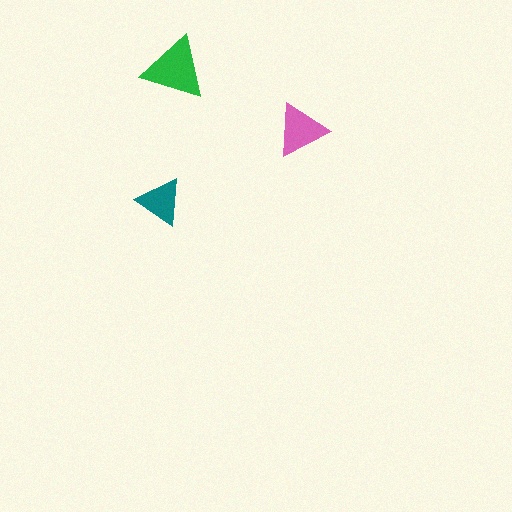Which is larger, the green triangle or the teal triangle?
The green one.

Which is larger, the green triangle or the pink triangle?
The green one.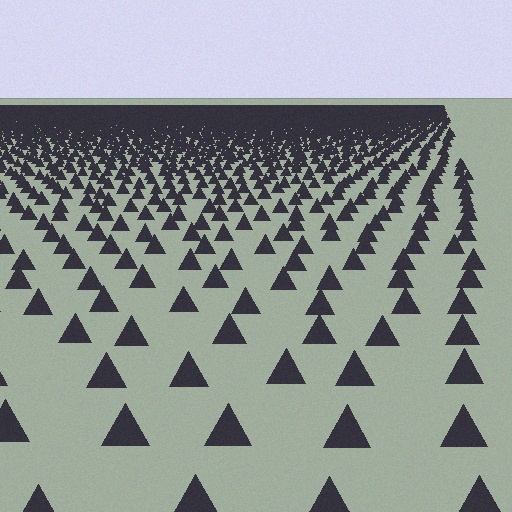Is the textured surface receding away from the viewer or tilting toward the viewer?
The surface is receding away from the viewer. Texture elements get smaller and denser toward the top.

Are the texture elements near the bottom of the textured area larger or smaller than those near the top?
Larger. Near the bottom, elements are closer to the viewer and appear at a bigger on-screen size.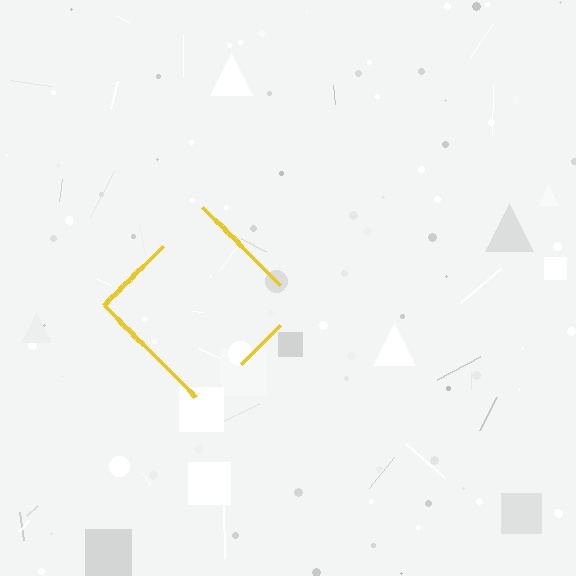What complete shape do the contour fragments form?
The contour fragments form a diamond.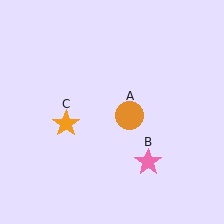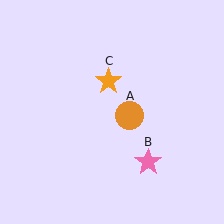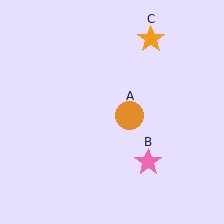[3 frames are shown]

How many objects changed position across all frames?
1 object changed position: orange star (object C).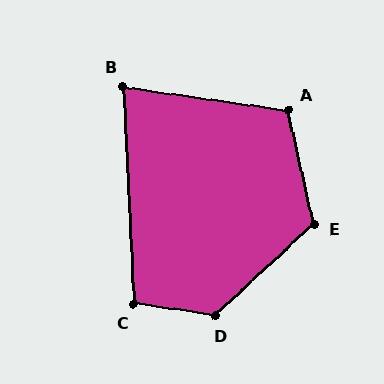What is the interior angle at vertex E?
Approximately 120 degrees (obtuse).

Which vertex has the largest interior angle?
D, at approximately 129 degrees.